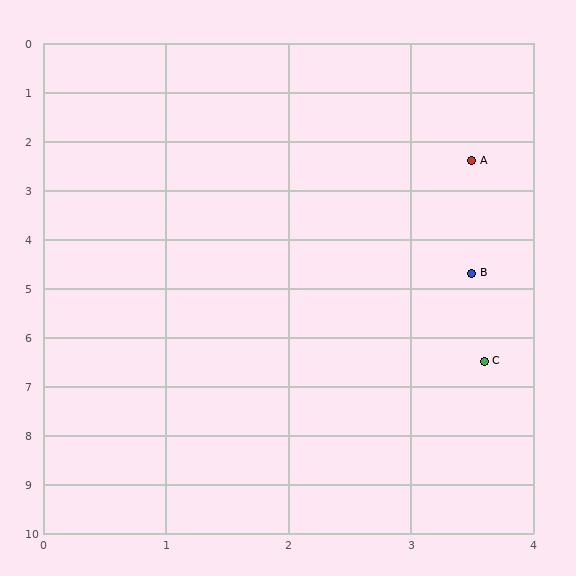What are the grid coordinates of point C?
Point C is at approximately (3.6, 6.5).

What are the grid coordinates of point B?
Point B is at approximately (3.5, 4.7).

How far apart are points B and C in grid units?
Points B and C are about 1.8 grid units apart.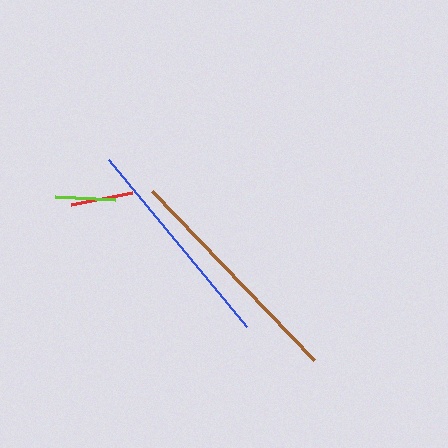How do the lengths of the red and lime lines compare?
The red and lime lines are approximately the same length.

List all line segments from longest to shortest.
From longest to shortest: brown, blue, red, lime.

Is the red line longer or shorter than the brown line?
The brown line is longer than the red line.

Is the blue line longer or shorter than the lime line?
The blue line is longer than the lime line.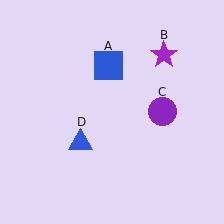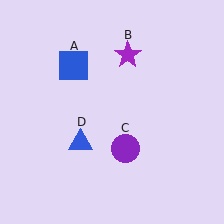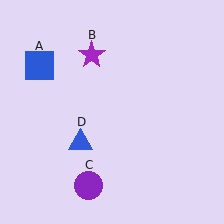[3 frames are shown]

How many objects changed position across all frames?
3 objects changed position: blue square (object A), purple star (object B), purple circle (object C).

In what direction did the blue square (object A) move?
The blue square (object A) moved left.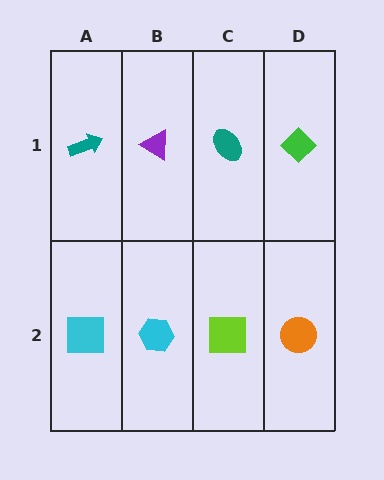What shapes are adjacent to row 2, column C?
A teal ellipse (row 1, column C), a cyan hexagon (row 2, column B), an orange circle (row 2, column D).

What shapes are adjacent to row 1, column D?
An orange circle (row 2, column D), a teal ellipse (row 1, column C).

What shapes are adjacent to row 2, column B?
A purple triangle (row 1, column B), a cyan square (row 2, column A), a lime square (row 2, column C).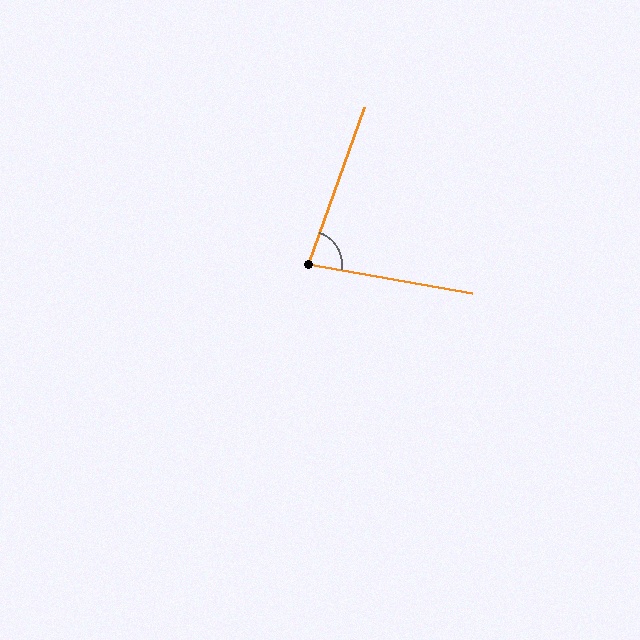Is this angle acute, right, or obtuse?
It is acute.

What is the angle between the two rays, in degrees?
Approximately 81 degrees.